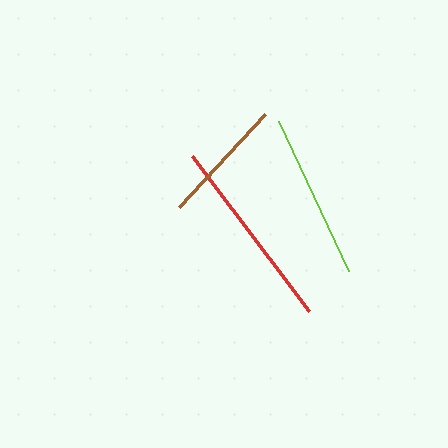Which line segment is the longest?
The red line is the longest at approximately 194 pixels.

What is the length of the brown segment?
The brown segment is approximately 127 pixels long.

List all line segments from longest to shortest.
From longest to shortest: red, lime, brown.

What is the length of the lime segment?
The lime segment is approximately 165 pixels long.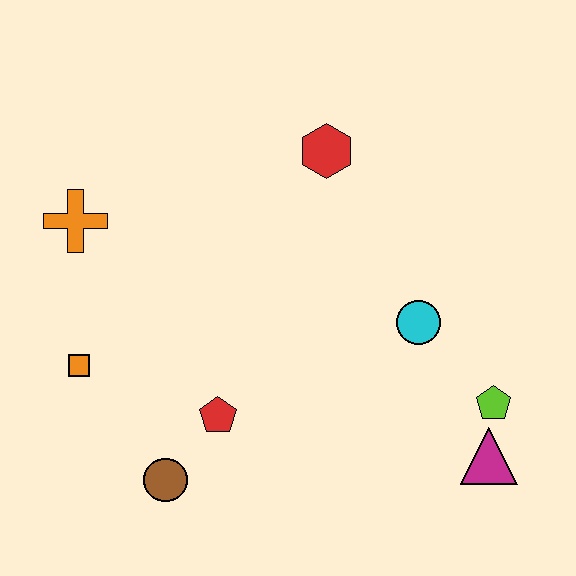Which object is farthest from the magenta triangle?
The orange cross is farthest from the magenta triangle.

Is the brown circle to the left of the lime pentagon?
Yes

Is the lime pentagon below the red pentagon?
No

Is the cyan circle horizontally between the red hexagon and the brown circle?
No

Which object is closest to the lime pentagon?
The magenta triangle is closest to the lime pentagon.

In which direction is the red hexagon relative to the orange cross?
The red hexagon is to the right of the orange cross.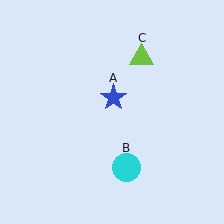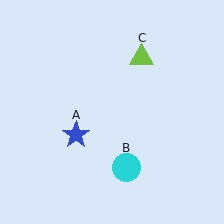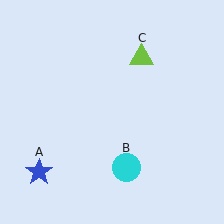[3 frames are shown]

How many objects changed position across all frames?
1 object changed position: blue star (object A).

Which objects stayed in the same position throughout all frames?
Cyan circle (object B) and lime triangle (object C) remained stationary.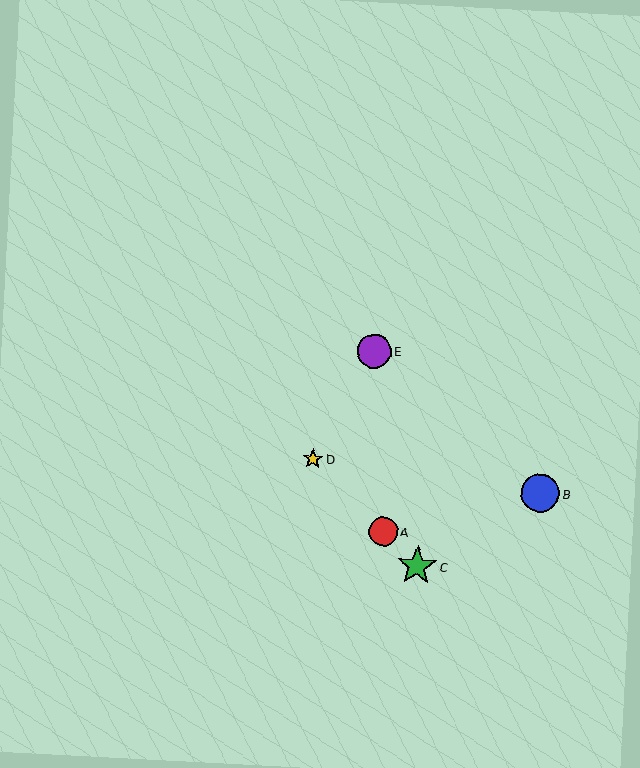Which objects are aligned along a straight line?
Objects A, C, D are aligned along a straight line.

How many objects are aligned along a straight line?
3 objects (A, C, D) are aligned along a straight line.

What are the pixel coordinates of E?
Object E is at (374, 351).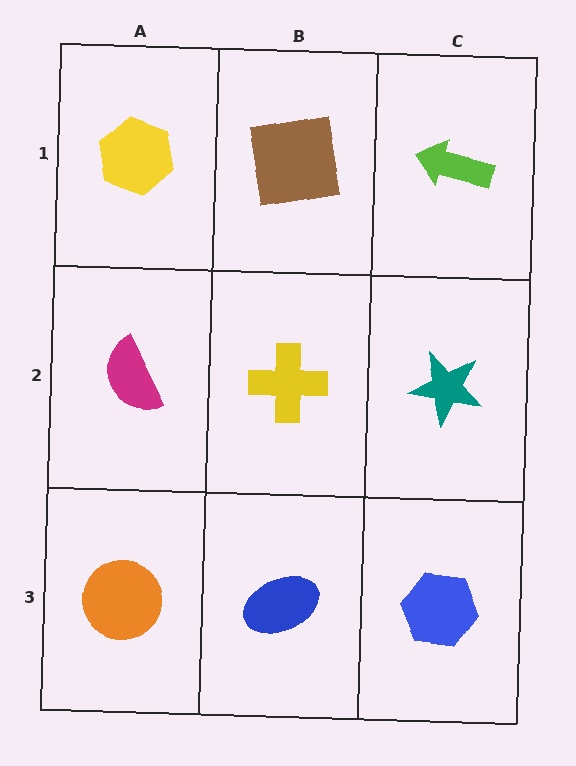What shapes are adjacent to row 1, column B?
A yellow cross (row 2, column B), a yellow hexagon (row 1, column A), a lime arrow (row 1, column C).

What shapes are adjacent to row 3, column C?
A teal star (row 2, column C), a blue ellipse (row 3, column B).